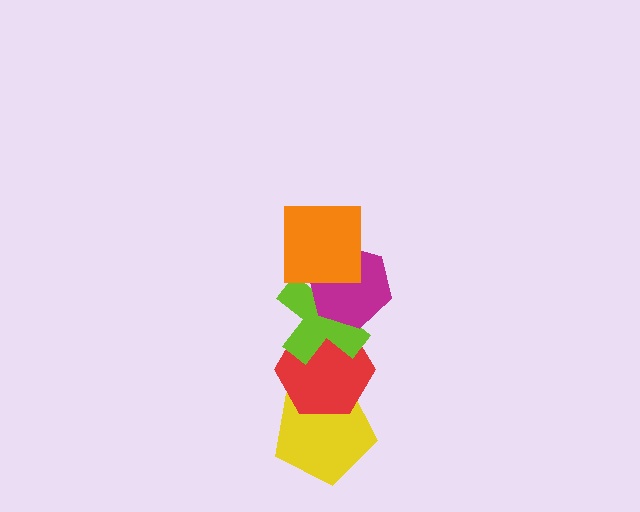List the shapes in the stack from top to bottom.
From top to bottom: the orange square, the magenta hexagon, the lime cross, the red hexagon, the yellow pentagon.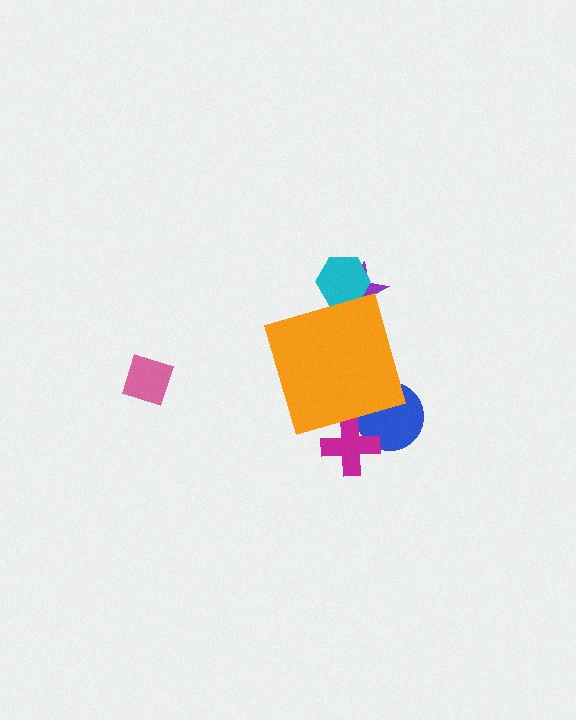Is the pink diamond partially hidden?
No, the pink diamond is fully visible.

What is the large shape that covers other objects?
An orange diamond.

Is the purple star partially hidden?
Yes, the purple star is partially hidden behind the orange diamond.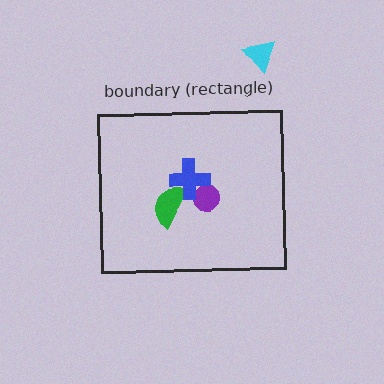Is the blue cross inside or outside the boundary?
Inside.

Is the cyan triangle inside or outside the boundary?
Outside.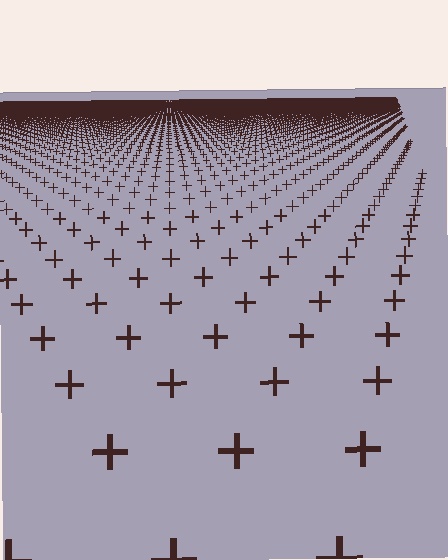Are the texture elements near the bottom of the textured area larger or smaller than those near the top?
Larger. Near the bottom, elements are closer to the viewer and appear at a bigger on-screen size.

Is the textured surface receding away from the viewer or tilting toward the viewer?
The surface is receding away from the viewer. Texture elements get smaller and denser toward the top.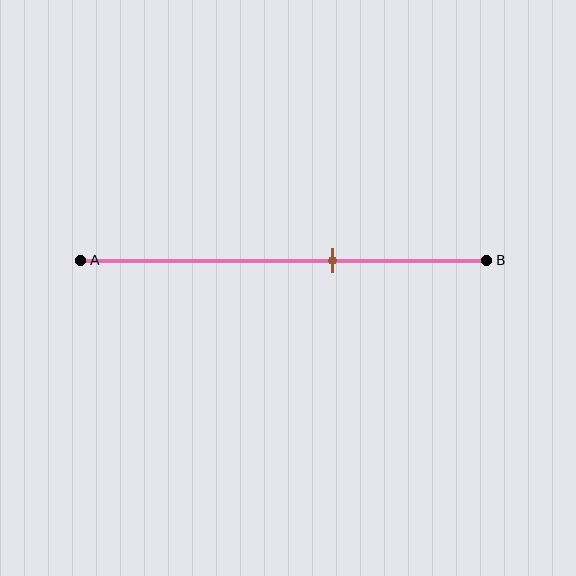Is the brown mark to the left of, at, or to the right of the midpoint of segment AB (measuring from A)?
The brown mark is to the right of the midpoint of segment AB.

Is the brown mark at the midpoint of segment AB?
No, the mark is at about 60% from A, not at the 50% midpoint.